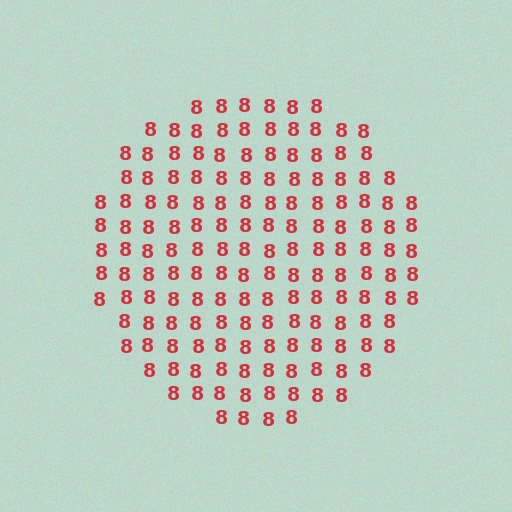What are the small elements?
The small elements are digit 8's.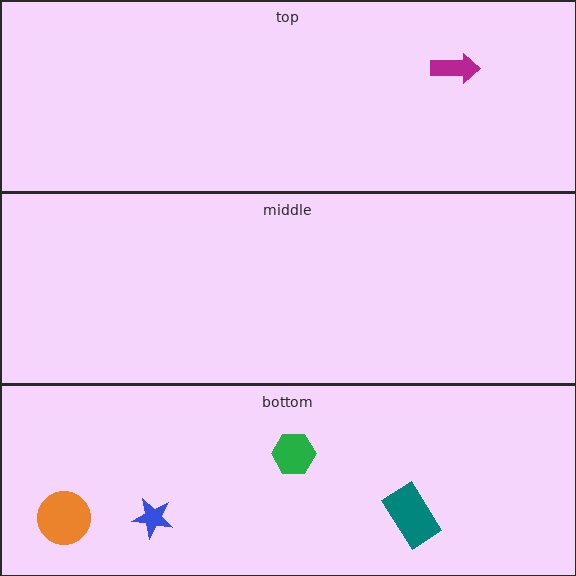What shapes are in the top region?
The magenta arrow.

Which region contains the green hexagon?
The bottom region.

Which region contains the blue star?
The bottom region.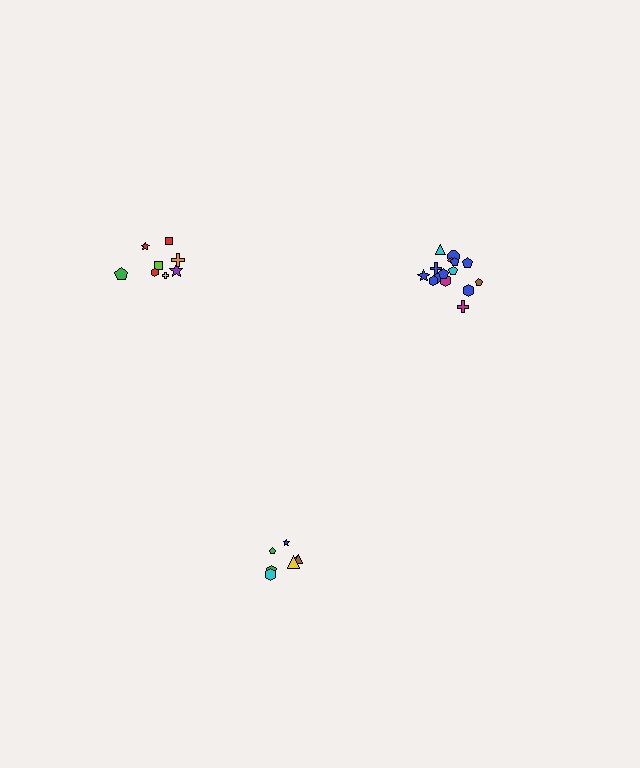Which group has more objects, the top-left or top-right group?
The top-right group.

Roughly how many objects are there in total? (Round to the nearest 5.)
Roughly 30 objects in total.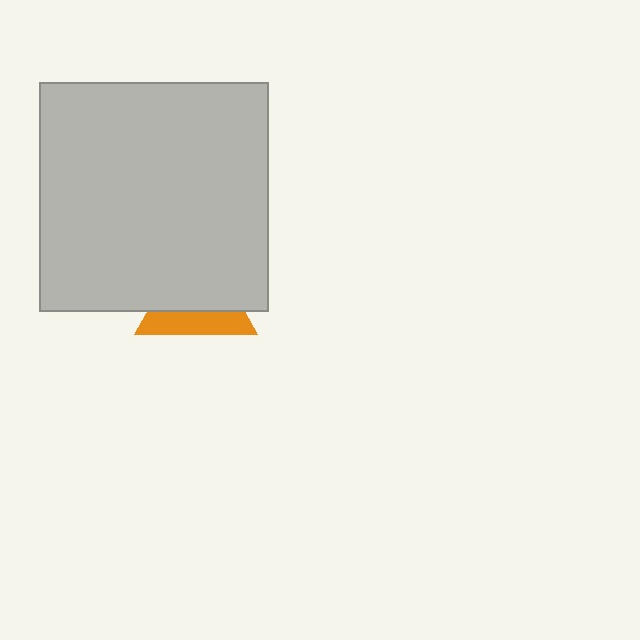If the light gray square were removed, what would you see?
You would see the complete orange triangle.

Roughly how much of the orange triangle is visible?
A small part of it is visible (roughly 39%).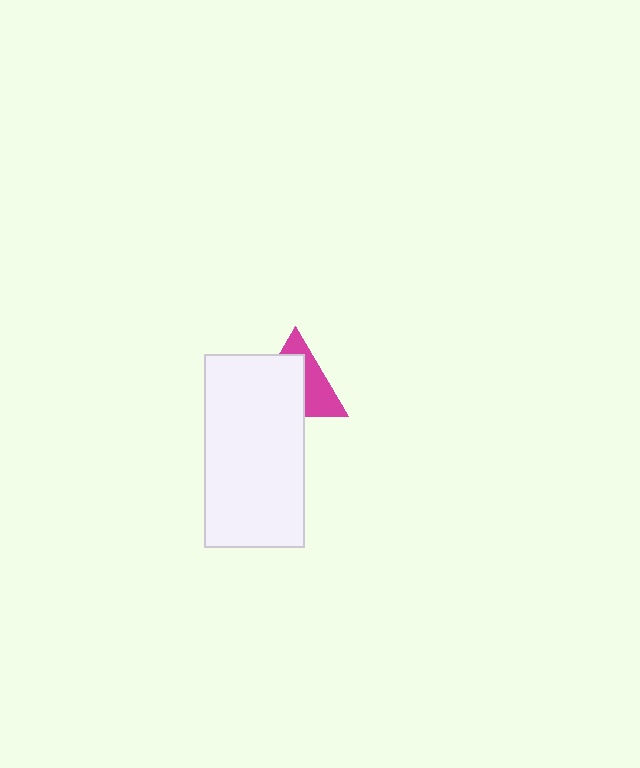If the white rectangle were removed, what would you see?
You would see the complete magenta triangle.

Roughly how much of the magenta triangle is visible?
A small part of it is visible (roughly 42%).